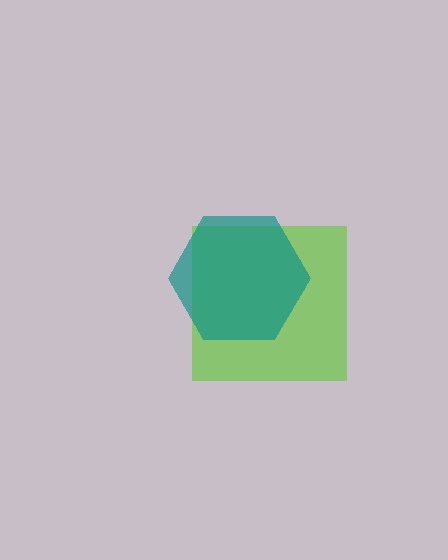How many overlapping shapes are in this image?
There are 2 overlapping shapes in the image.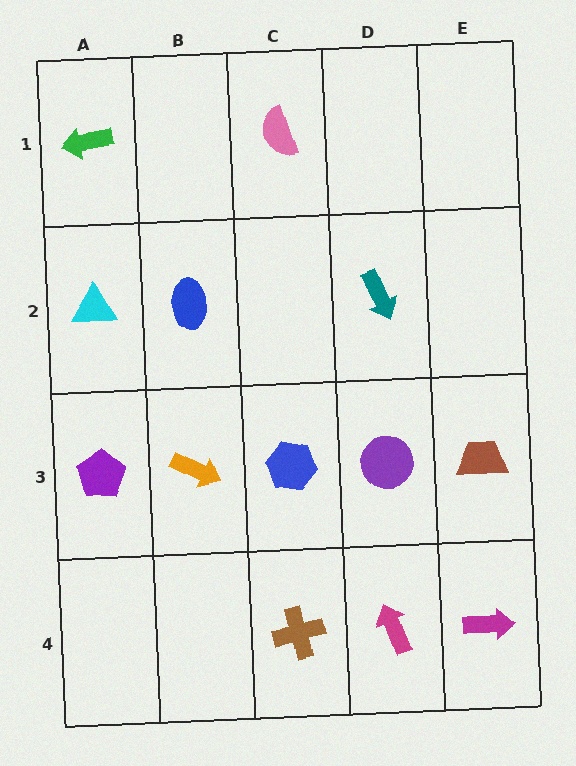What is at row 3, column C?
A blue hexagon.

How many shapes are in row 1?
2 shapes.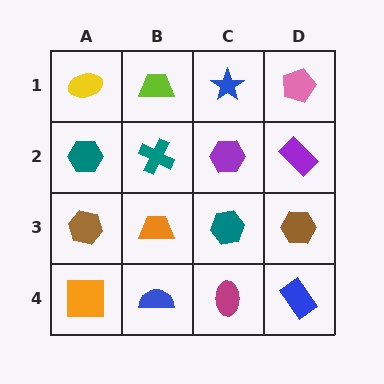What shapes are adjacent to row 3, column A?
A teal hexagon (row 2, column A), an orange square (row 4, column A), an orange trapezoid (row 3, column B).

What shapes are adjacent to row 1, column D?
A purple rectangle (row 2, column D), a blue star (row 1, column C).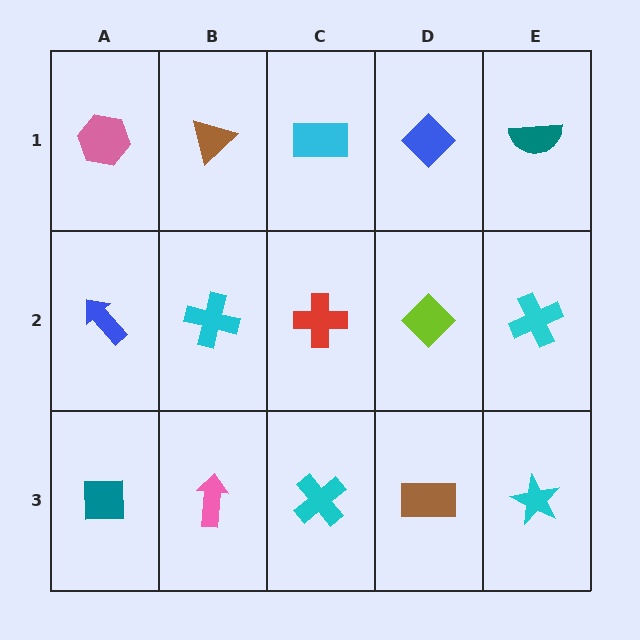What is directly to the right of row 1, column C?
A blue diamond.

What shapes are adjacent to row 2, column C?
A cyan rectangle (row 1, column C), a cyan cross (row 3, column C), a cyan cross (row 2, column B), a lime diamond (row 2, column D).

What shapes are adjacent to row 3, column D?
A lime diamond (row 2, column D), a cyan cross (row 3, column C), a cyan star (row 3, column E).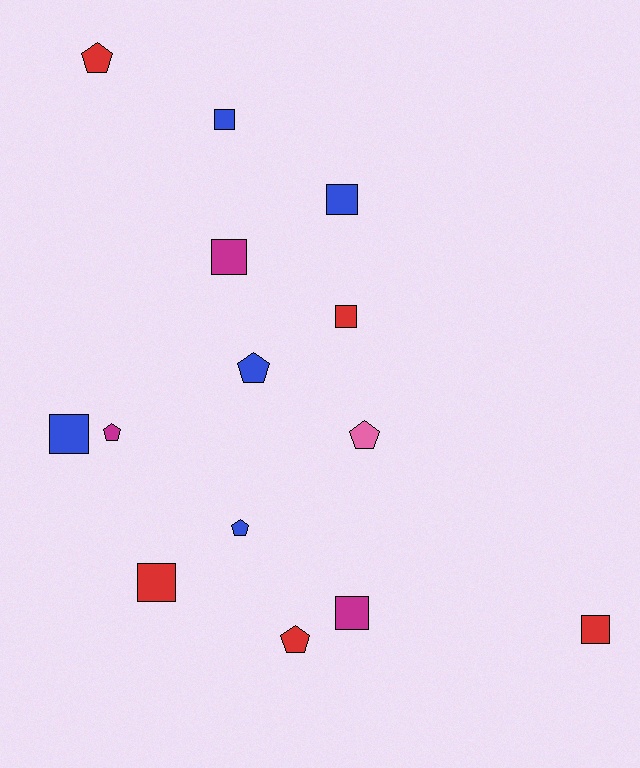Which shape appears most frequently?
Square, with 8 objects.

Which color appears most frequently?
Blue, with 5 objects.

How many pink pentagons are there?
There is 1 pink pentagon.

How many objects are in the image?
There are 14 objects.